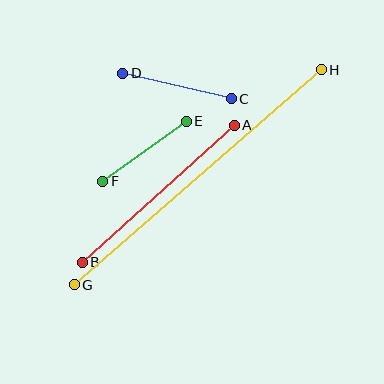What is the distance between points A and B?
The distance is approximately 205 pixels.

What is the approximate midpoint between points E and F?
The midpoint is at approximately (144, 151) pixels.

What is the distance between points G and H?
The distance is approximately 328 pixels.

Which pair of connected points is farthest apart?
Points G and H are farthest apart.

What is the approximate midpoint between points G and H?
The midpoint is at approximately (198, 177) pixels.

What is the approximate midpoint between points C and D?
The midpoint is at approximately (177, 86) pixels.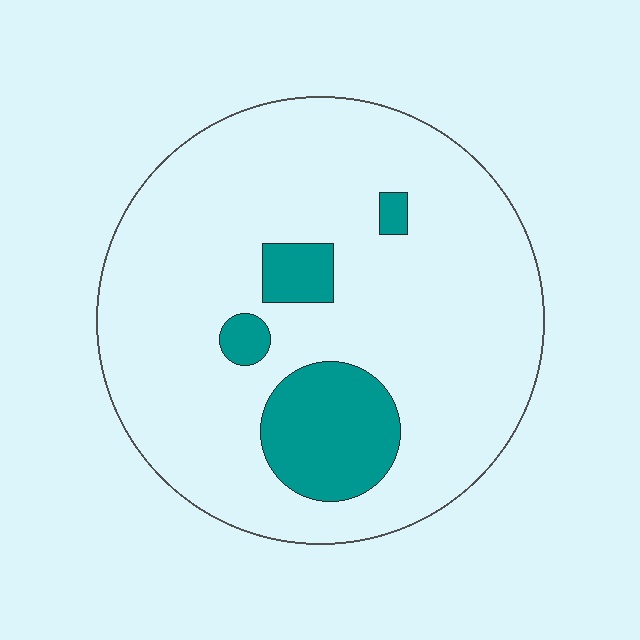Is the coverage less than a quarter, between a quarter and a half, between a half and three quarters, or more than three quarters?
Less than a quarter.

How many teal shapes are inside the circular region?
4.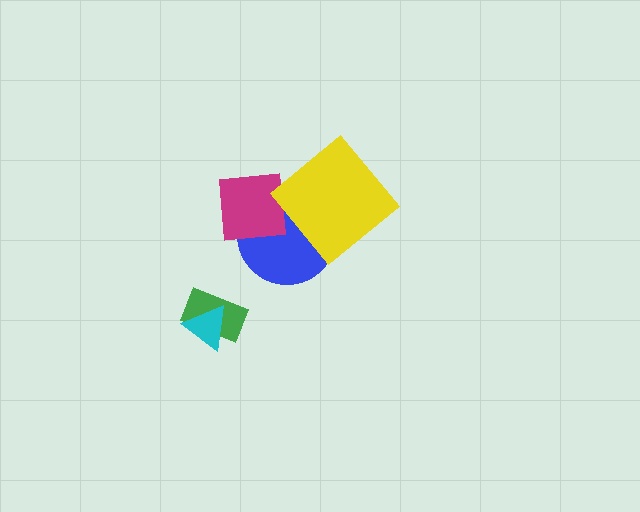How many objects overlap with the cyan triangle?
1 object overlaps with the cyan triangle.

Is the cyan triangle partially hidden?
No, no other shape covers it.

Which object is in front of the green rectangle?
The cyan triangle is in front of the green rectangle.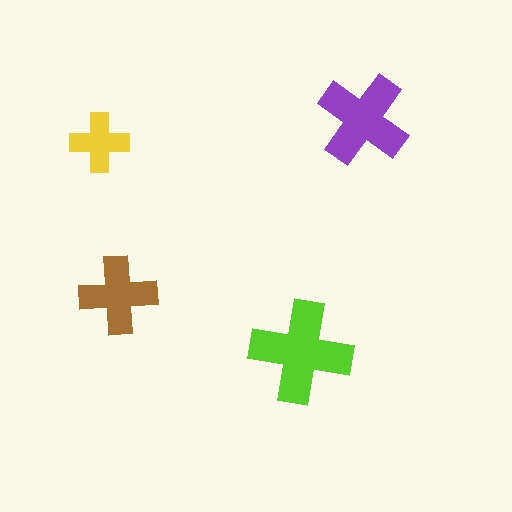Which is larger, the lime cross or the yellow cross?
The lime one.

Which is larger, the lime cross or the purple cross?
The lime one.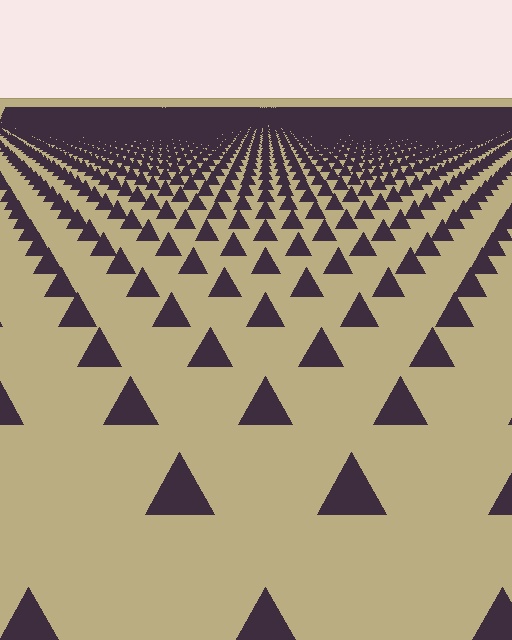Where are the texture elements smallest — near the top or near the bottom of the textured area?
Near the top.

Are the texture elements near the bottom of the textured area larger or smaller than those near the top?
Larger. Near the bottom, elements are closer to the viewer and appear at a bigger on-screen size.